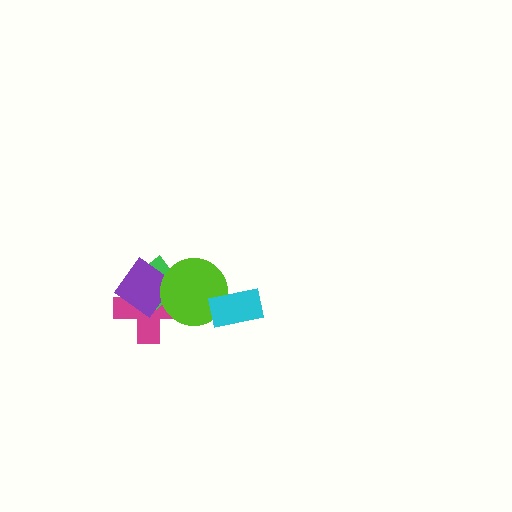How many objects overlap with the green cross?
3 objects overlap with the green cross.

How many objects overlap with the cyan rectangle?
1 object overlaps with the cyan rectangle.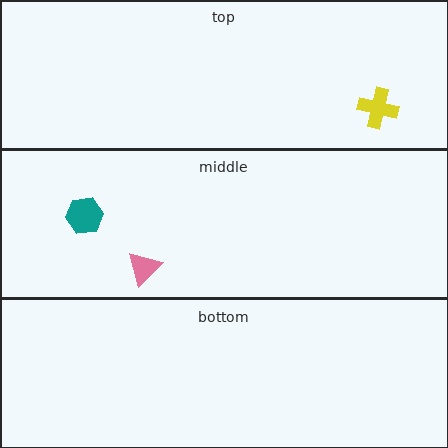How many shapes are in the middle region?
2.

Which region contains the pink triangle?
The middle region.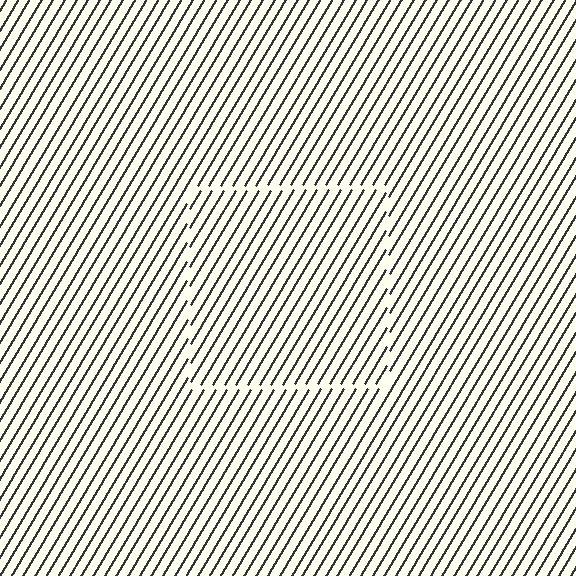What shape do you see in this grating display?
An illusory square. The interior of the shape contains the same grating, shifted by half a period — the contour is defined by the phase discontinuity where line-ends from the inner and outer gratings abut.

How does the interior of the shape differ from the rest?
The interior of the shape contains the same grating, shifted by half a period — the contour is defined by the phase discontinuity where line-ends from the inner and outer gratings abut.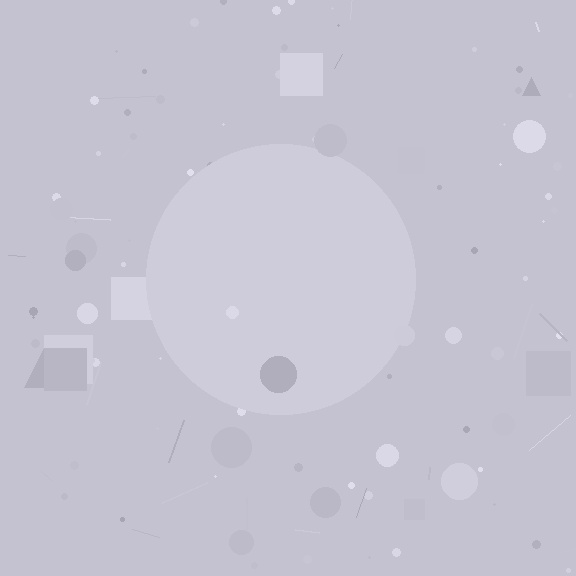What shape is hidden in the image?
A circle is hidden in the image.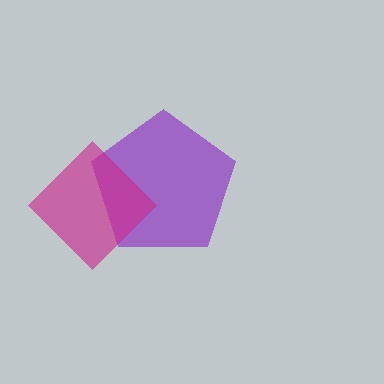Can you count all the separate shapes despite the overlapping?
Yes, there are 2 separate shapes.